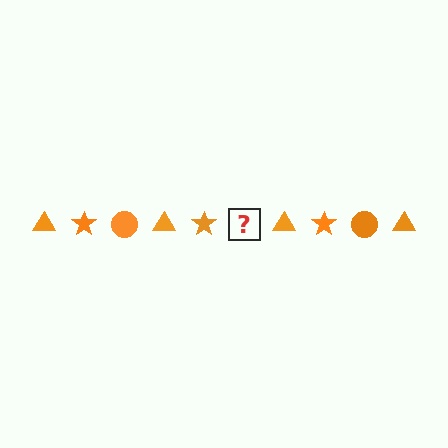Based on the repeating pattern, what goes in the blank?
The blank should be an orange circle.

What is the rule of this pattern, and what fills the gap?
The rule is that the pattern cycles through triangle, star, circle shapes in orange. The gap should be filled with an orange circle.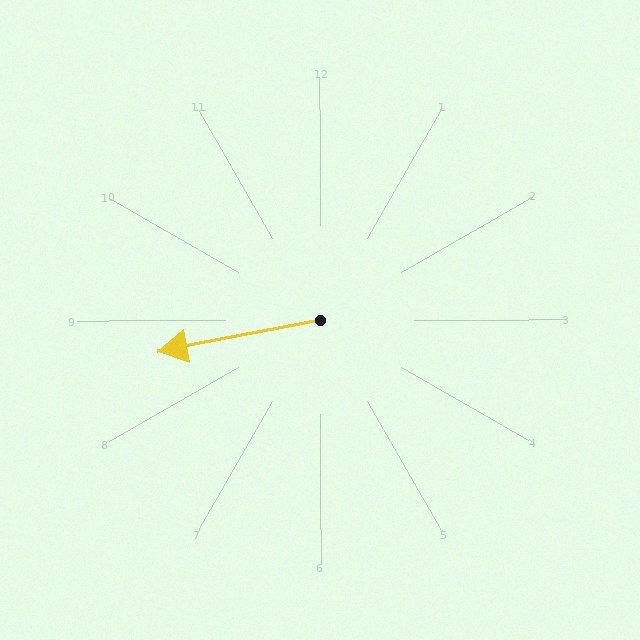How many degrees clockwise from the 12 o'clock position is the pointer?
Approximately 259 degrees.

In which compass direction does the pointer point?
West.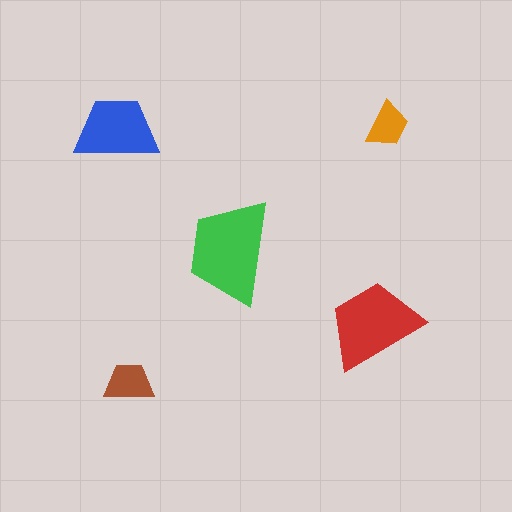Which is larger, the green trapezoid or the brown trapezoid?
The green one.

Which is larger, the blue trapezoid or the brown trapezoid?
The blue one.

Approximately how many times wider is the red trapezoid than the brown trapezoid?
About 2 times wider.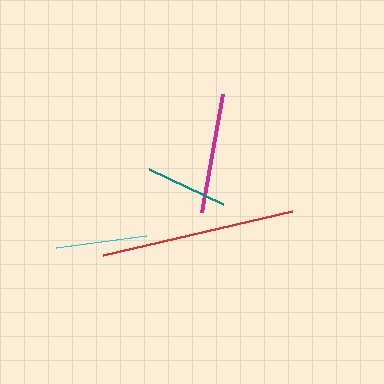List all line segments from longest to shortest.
From longest to shortest: red, magenta, cyan, teal.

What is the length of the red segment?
The red segment is approximately 194 pixels long.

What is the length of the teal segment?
The teal segment is approximately 82 pixels long.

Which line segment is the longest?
The red line is the longest at approximately 194 pixels.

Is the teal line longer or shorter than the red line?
The red line is longer than the teal line.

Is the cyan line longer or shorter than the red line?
The red line is longer than the cyan line.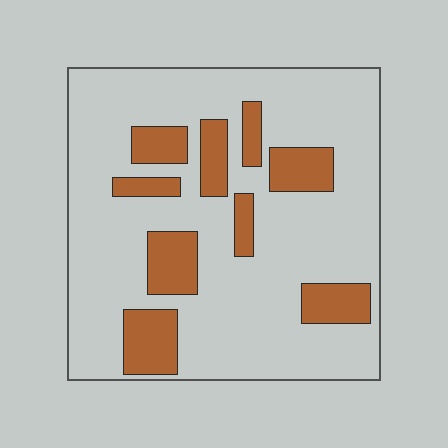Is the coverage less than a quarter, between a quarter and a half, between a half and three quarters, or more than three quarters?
Less than a quarter.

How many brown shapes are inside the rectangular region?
9.